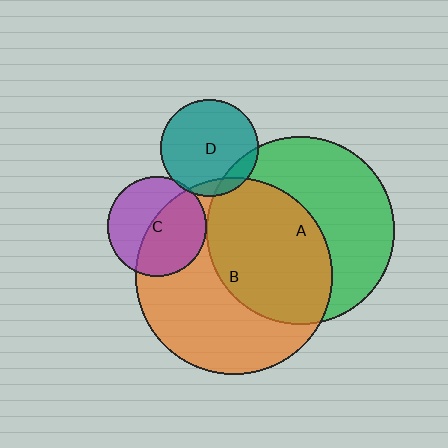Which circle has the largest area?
Circle B (orange).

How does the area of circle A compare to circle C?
Approximately 3.6 times.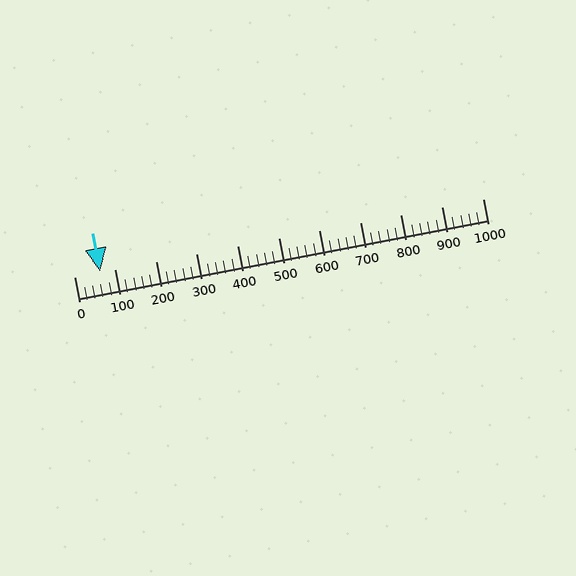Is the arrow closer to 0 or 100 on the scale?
The arrow is closer to 100.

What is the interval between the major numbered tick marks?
The major tick marks are spaced 100 units apart.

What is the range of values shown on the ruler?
The ruler shows values from 0 to 1000.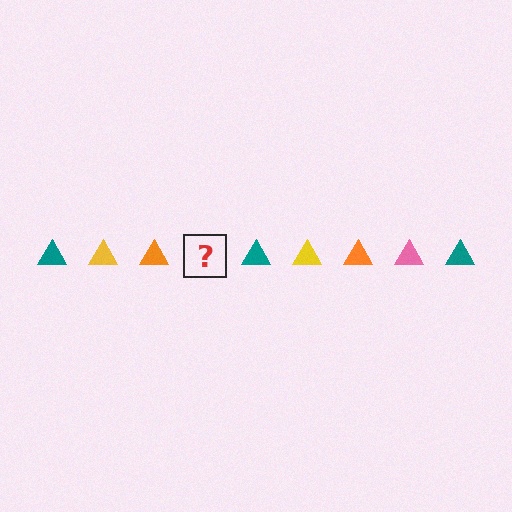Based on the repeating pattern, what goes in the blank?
The blank should be a pink triangle.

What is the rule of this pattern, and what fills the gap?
The rule is that the pattern cycles through teal, yellow, orange, pink triangles. The gap should be filled with a pink triangle.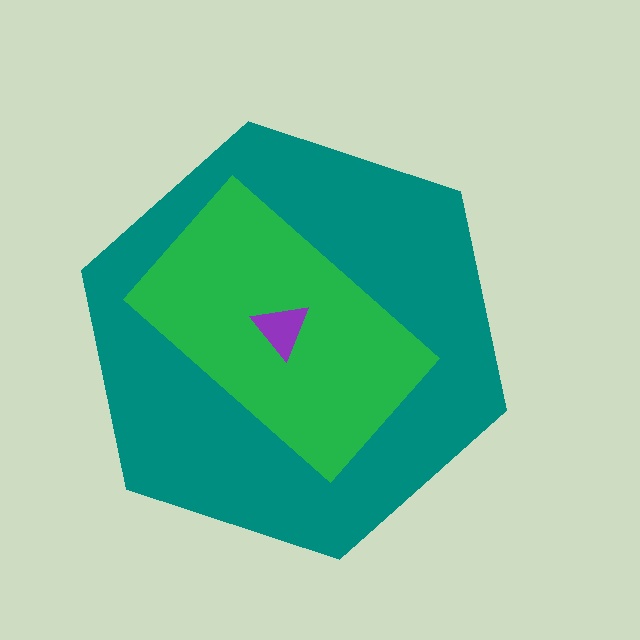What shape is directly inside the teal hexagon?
The green rectangle.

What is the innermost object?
The purple triangle.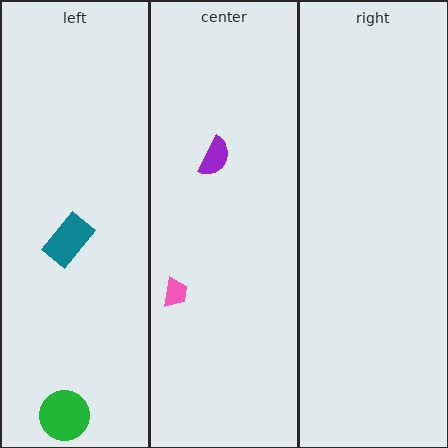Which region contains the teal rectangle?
The left region.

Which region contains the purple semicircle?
The center region.